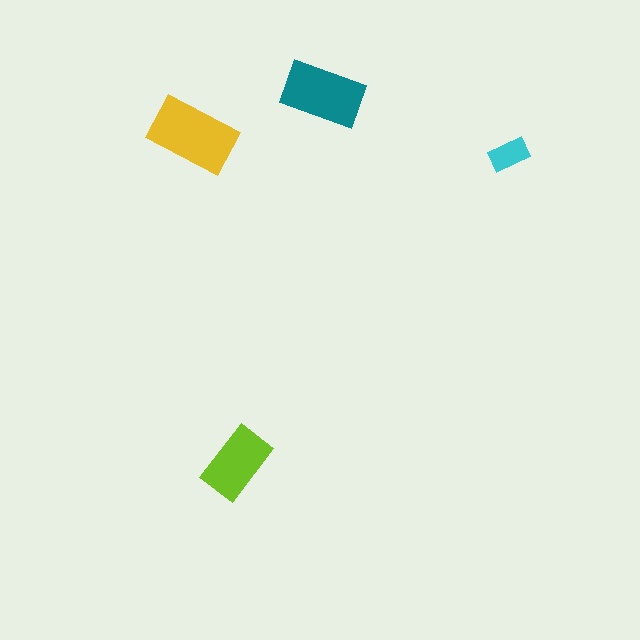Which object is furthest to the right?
The cyan rectangle is rightmost.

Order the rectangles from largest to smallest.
the yellow one, the teal one, the lime one, the cyan one.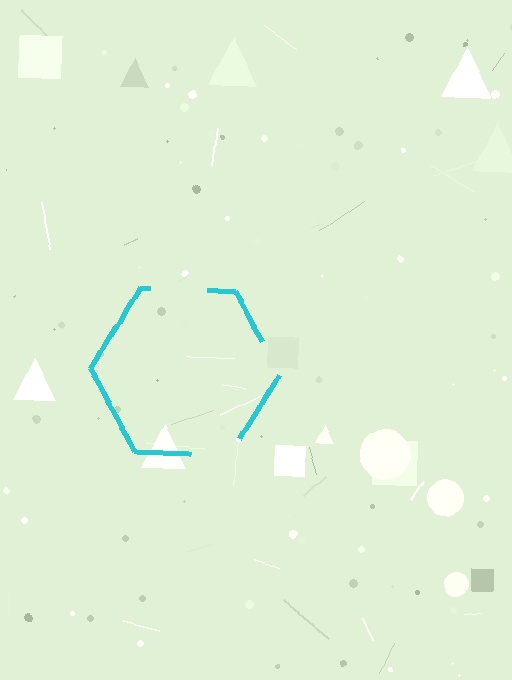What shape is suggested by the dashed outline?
The dashed outline suggests a hexagon.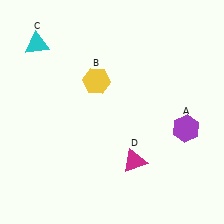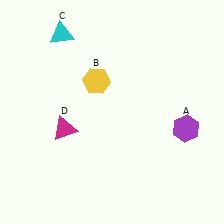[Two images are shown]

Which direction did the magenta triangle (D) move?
The magenta triangle (D) moved left.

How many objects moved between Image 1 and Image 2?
2 objects moved between the two images.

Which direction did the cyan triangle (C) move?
The cyan triangle (C) moved right.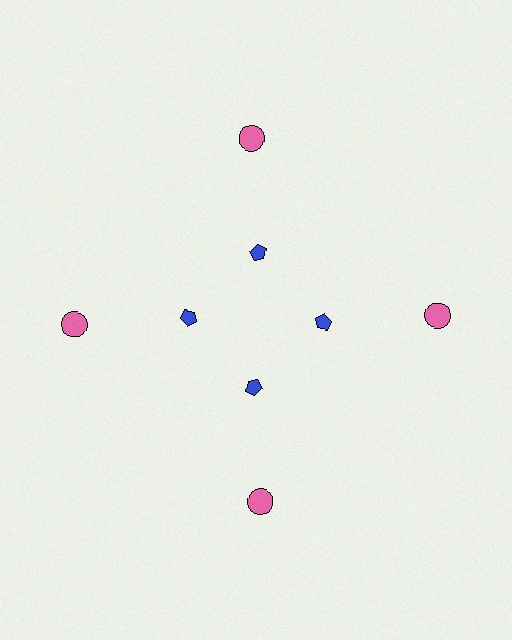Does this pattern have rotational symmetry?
Yes, this pattern has 4-fold rotational symmetry. It looks the same after rotating 90 degrees around the center.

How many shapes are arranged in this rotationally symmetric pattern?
There are 8 shapes, arranged in 4 groups of 2.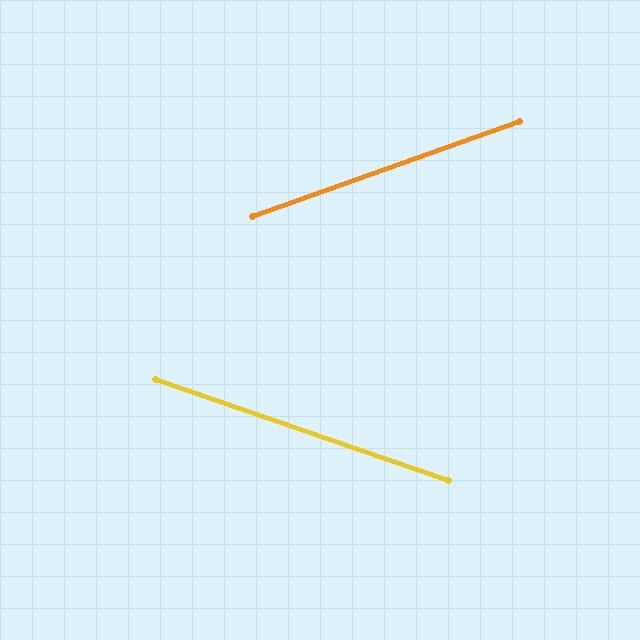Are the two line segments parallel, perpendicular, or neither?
Neither parallel nor perpendicular — they differ by about 38°.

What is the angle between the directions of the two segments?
Approximately 38 degrees.